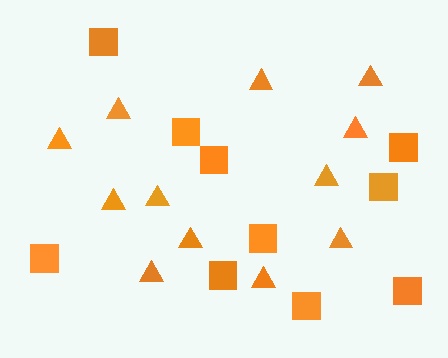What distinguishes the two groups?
There are 2 groups: one group of triangles (12) and one group of squares (10).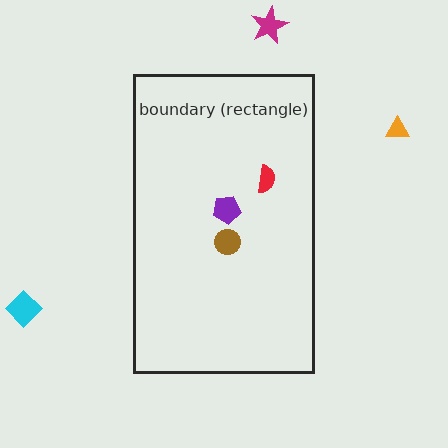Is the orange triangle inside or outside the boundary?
Outside.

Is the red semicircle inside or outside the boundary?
Inside.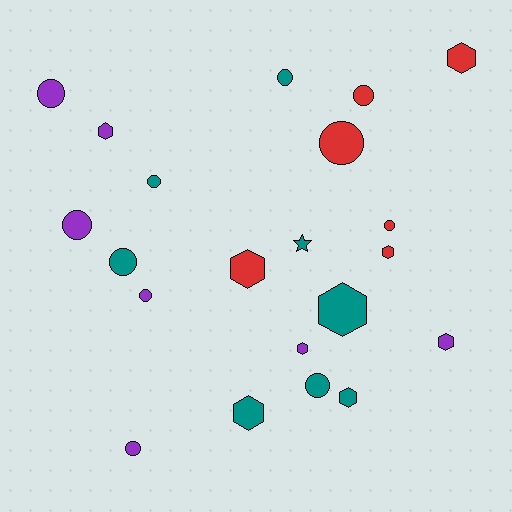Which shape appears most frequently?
Circle, with 11 objects.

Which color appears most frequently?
Teal, with 8 objects.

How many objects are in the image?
There are 21 objects.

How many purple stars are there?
There are no purple stars.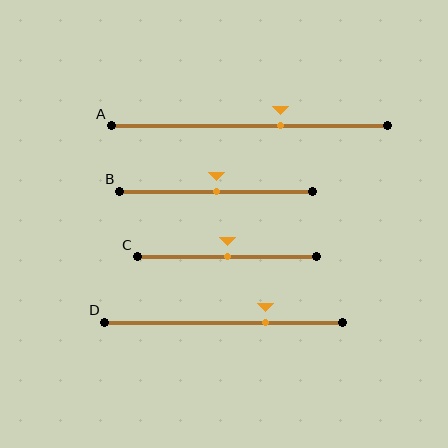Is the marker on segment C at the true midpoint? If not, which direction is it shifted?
Yes, the marker on segment C is at the true midpoint.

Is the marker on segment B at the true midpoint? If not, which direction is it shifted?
Yes, the marker on segment B is at the true midpoint.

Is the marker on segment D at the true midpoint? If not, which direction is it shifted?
No, the marker on segment D is shifted to the right by about 18% of the segment length.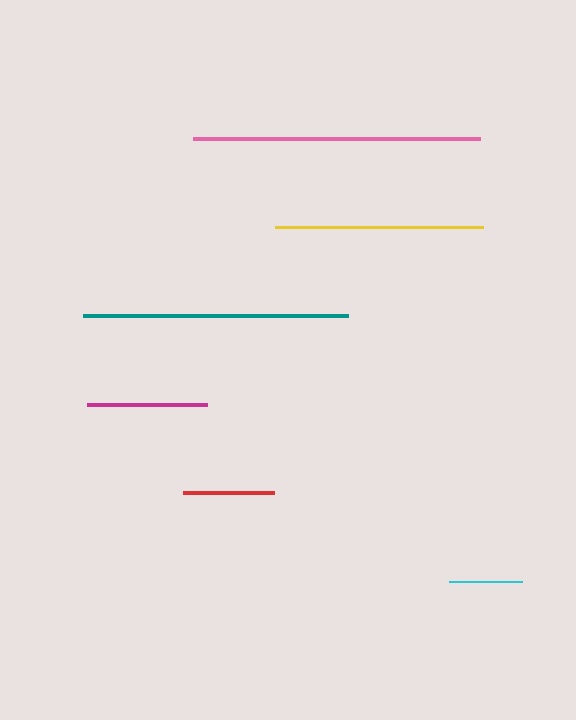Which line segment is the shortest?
The cyan line is the shortest at approximately 73 pixels.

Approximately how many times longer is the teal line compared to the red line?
The teal line is approximately 2.9 times the length of the red line.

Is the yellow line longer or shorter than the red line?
The yellow line is longer than the red line.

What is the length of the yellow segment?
The yellow segment is approximately 208 pixels long.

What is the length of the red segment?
The red segment is approximately 91 pixels long.